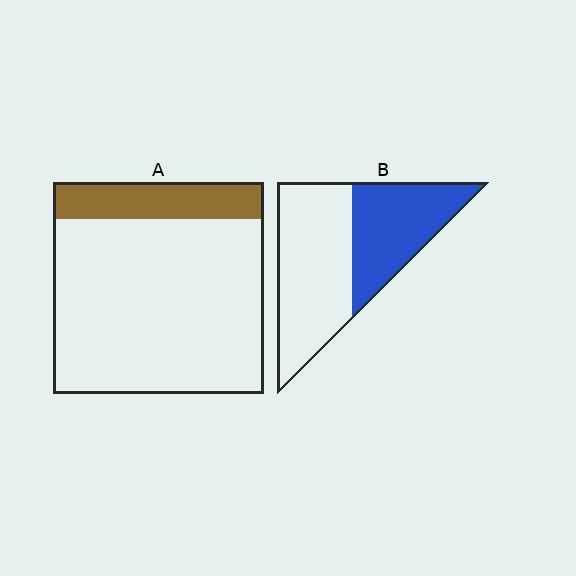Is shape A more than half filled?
No.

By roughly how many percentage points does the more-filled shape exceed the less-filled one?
By roughly 25 percentage points (B over A).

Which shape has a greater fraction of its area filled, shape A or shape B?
Shape B.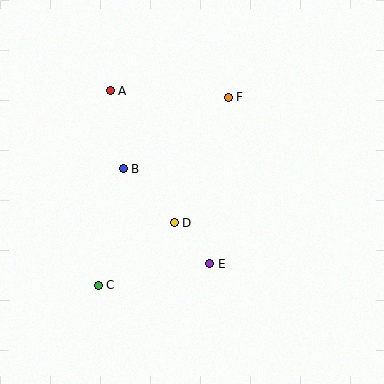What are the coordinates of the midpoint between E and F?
The midpoint between E and F is at (219, 181).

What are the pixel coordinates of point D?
Point D is at (174, 223).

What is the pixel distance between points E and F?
The distance between E and F is 167 pixels.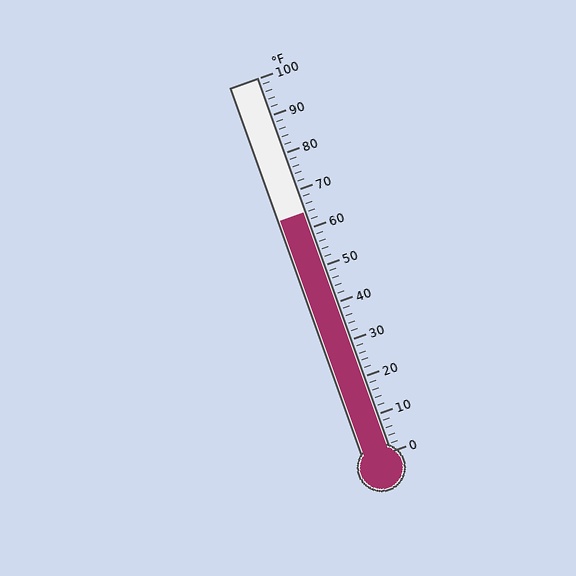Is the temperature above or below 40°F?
The temperature is above 40°F.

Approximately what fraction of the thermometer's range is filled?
The thermometer is filled to approximately 65% of its range.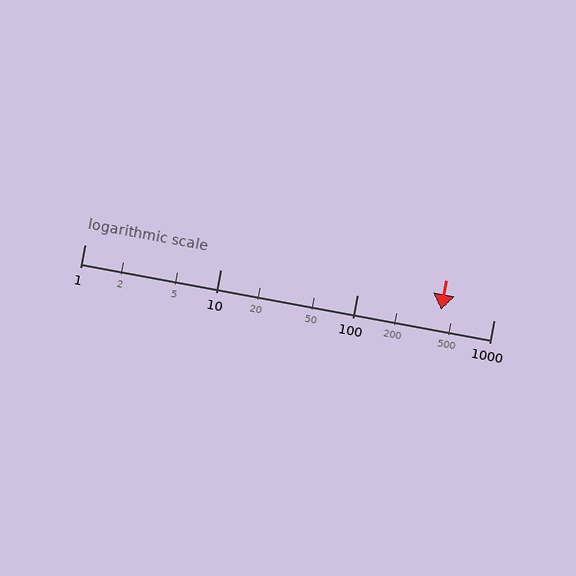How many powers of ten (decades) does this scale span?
The scale spans 3 decades, from 1 to 1000.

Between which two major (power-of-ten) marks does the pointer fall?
The pointer is between 100 and 1000.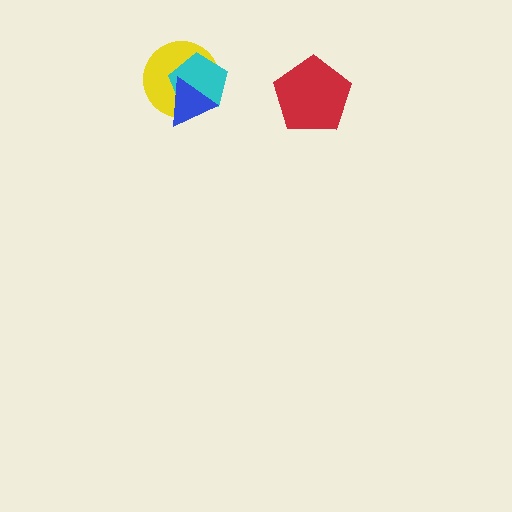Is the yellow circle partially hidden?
Yes, it is partially covered by another shape.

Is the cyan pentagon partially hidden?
Yes, it is partially covered by another shape.